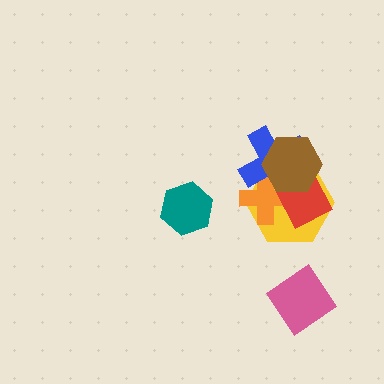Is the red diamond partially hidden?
Yes, it is partially covered by another shape.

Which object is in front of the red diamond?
The brown hexagon is in front of the red diamond.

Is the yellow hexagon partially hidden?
Yes, it is partially covered by another shape.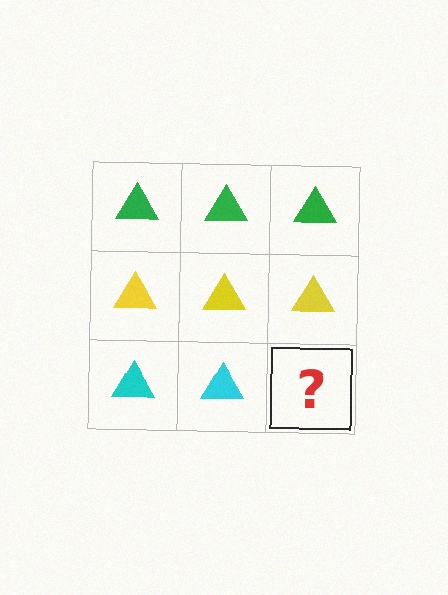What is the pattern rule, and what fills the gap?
The rule is that each row has a consistent color. The gap should be filled with a cyan triangle.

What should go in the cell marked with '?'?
The missing cell should contain a cyan triangle.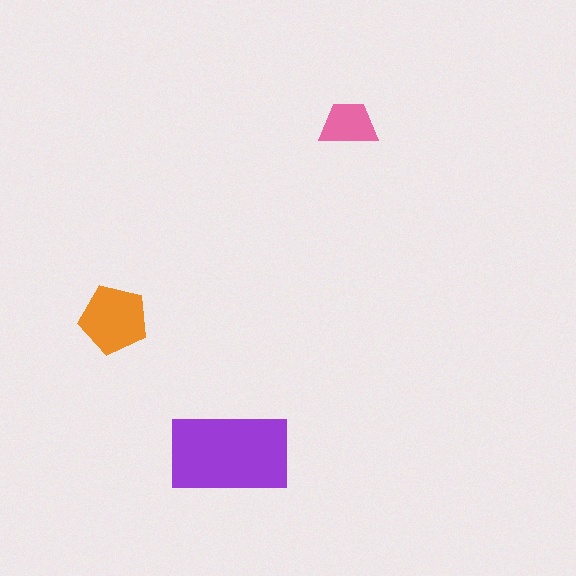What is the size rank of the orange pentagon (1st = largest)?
2nd.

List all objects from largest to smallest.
The purple rectangle, the orange pentagon, the pink trapezoid.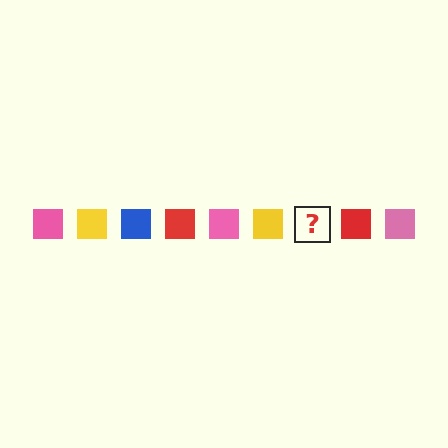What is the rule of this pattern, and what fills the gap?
The rule is that the pattern cycles through pink, yellow, blue, red squares. The gap should be filled with a blue square.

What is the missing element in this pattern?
The missing element is a blue square.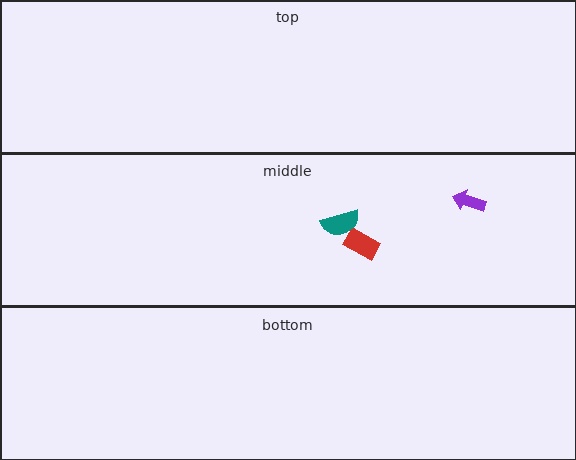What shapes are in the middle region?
The purple arrow, the red rectangle, the teal semicircle.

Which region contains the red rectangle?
The middle region.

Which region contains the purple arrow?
The middle region.